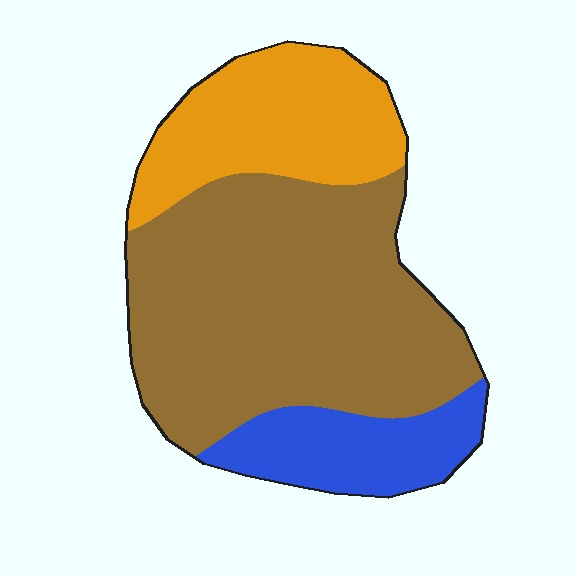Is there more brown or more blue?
Brown.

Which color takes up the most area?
Brown, at roughly 60%.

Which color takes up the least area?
Blue, at roughly 15%.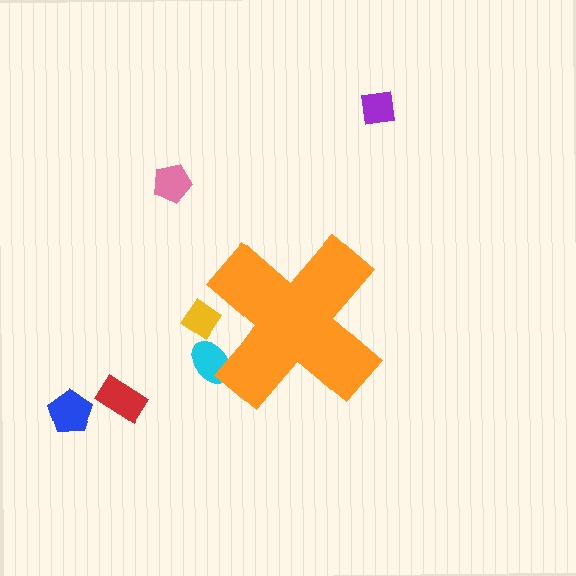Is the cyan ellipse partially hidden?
Yes, the cyan ellipse is partially hidden behind the orange cross.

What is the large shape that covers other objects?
An orange cross.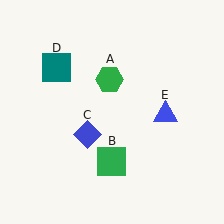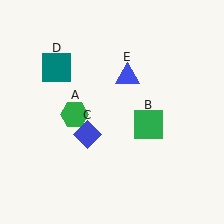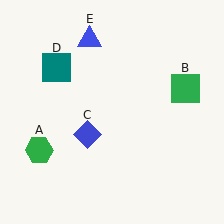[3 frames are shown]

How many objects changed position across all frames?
3 objects changed position: green hexagon (object A), green square (object B), blue triangle (object E).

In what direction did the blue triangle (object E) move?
The blue triangle (object E) moved up and to the left.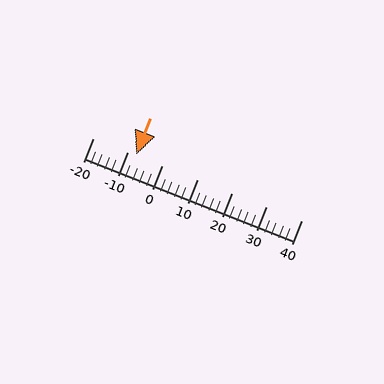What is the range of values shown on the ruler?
The ruler shows values from -20 to 40.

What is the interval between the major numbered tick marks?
The major tick marks are spaced 10 units apart.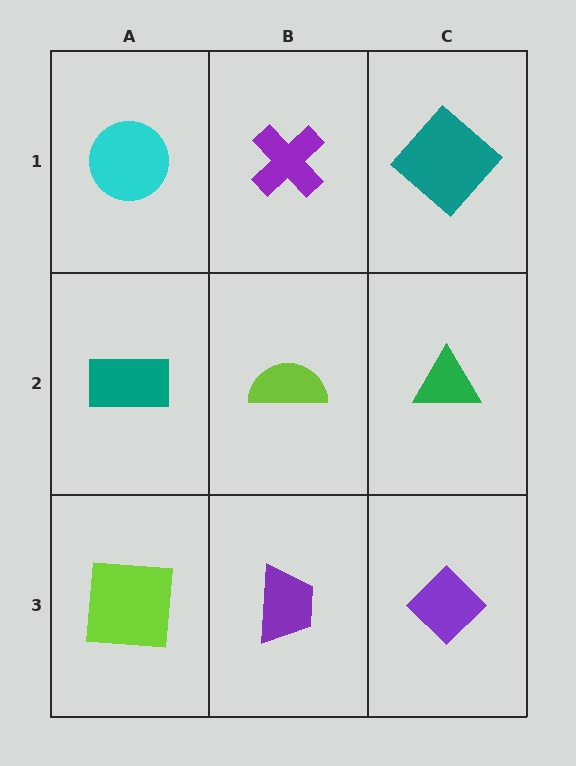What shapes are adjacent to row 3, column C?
A green triangle (row 2, column C), a purple trapezoid (row 3, column B).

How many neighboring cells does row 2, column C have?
3.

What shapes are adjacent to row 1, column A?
A teal rectangle (row 2, column A), a purple cross (row 1, column B).